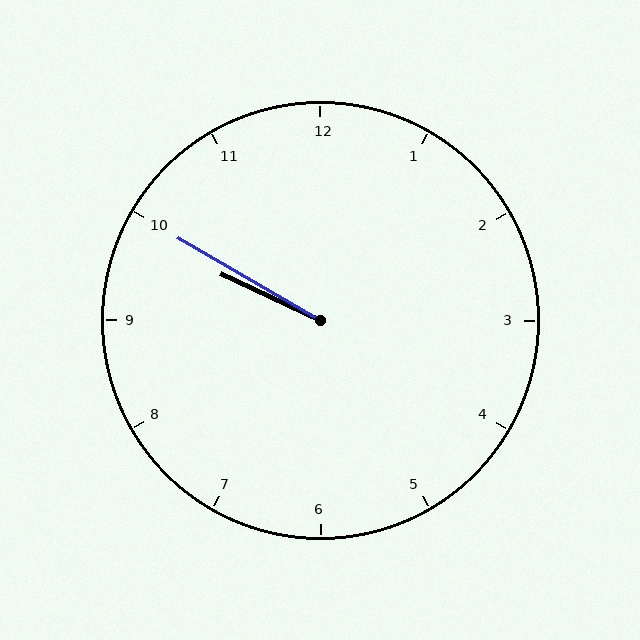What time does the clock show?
9:50.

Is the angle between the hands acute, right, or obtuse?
It is acute.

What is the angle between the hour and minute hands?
Approximately 5 degrees.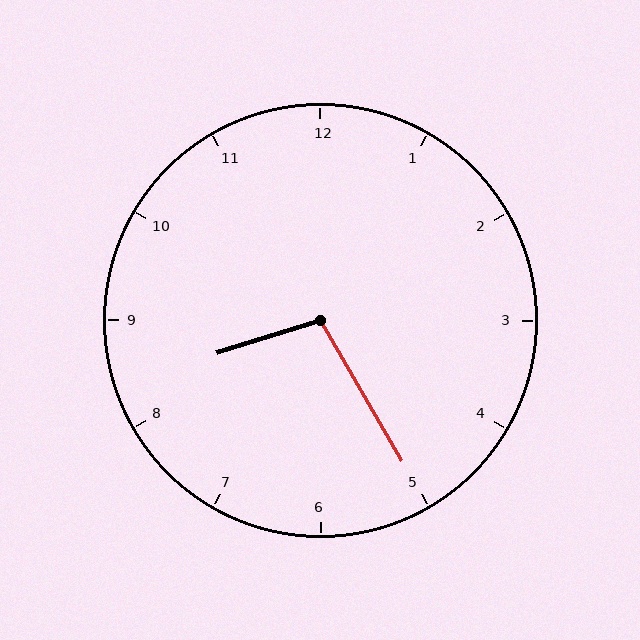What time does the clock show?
8:25.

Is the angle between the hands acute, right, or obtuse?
It is obtuse.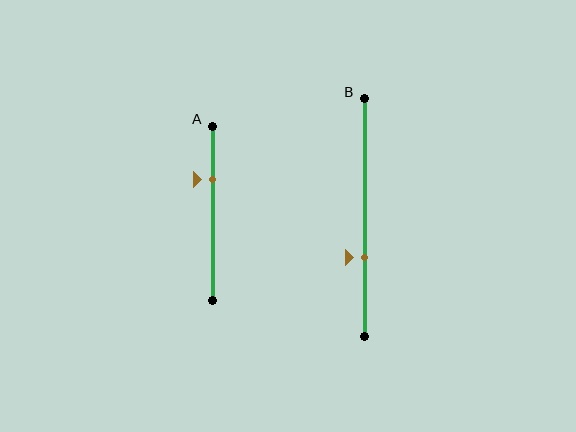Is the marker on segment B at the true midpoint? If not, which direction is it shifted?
No, the marker on segment B is shifted downward by about 17% of the segment length.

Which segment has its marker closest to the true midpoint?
Segment B has its marker closest to the true midpoint.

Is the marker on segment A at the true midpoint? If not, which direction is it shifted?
No, the marker on segment A is shifted upward by about 19% of the segment length.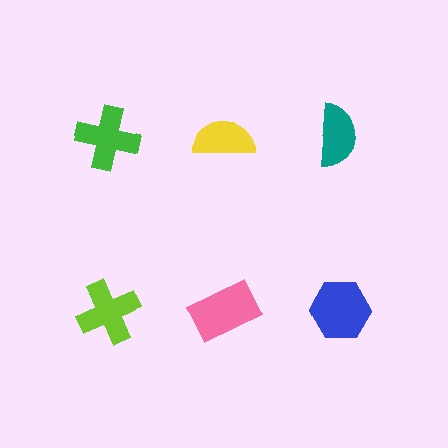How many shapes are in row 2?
3 shapes.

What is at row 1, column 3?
A teal semicircle.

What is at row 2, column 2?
A pink rectangle.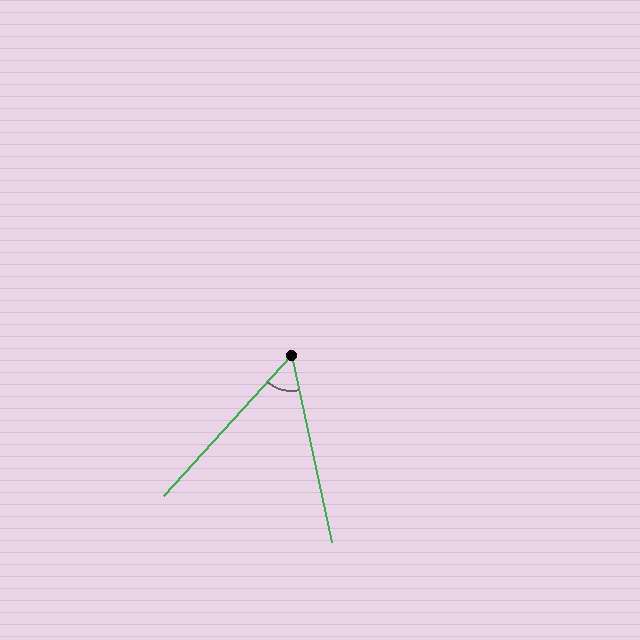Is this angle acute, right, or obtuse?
It is acute.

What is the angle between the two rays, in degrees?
Approximately 55 degrees.